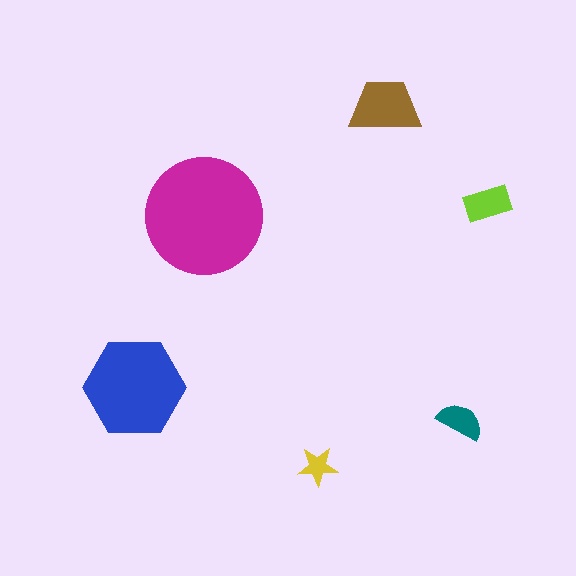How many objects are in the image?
There are 6 objects in the image.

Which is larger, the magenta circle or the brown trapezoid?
The magenta circle.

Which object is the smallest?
The yellow star.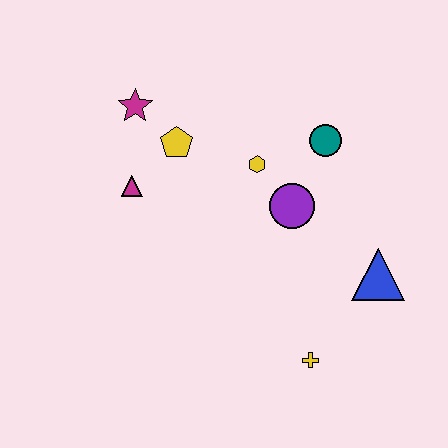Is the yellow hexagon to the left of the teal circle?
Yes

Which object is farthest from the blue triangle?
The magenta star is farthest from the blue triangle.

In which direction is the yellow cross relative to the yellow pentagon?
The yellow cross is below the yellow pentagon.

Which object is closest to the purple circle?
The yellow hexagon is closest to the purple circle.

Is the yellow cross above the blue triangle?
No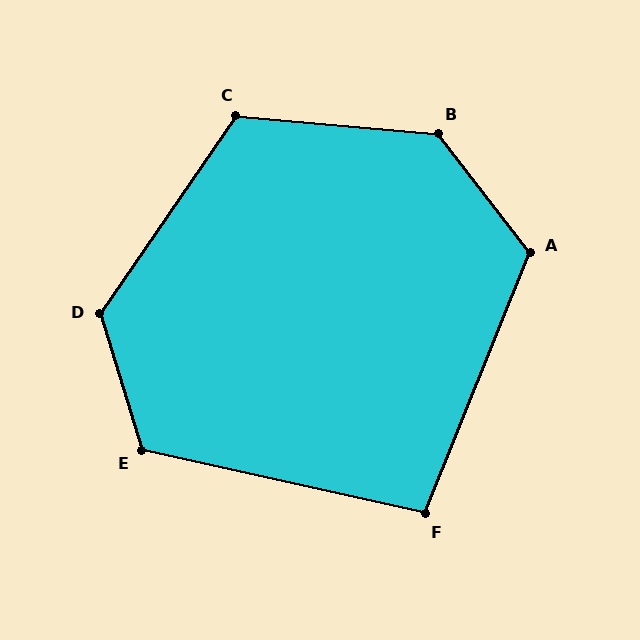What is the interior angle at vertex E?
Approximately 120 degrees (obtuse).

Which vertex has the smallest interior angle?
F, at approximately 99 degrees.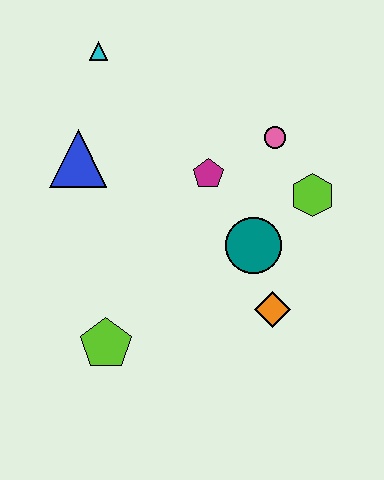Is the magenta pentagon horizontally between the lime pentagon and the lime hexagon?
Yes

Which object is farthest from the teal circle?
The cyan triangle is farthest from the teal circle.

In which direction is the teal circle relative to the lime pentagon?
The teal circle is to the right of the lime pentagon.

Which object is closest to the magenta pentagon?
The pink circle is closest to the magenta pentagon.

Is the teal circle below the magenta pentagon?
Yes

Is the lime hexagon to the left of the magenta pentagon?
No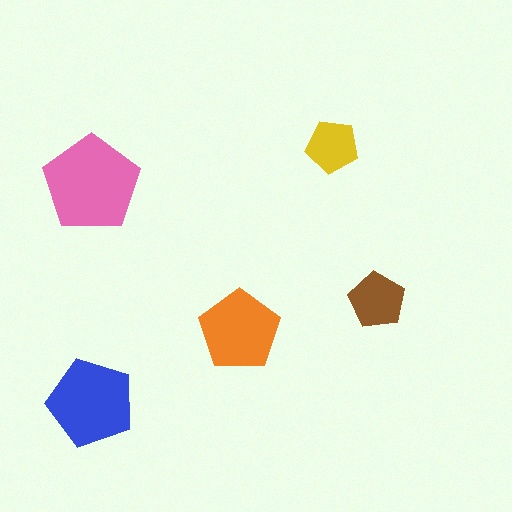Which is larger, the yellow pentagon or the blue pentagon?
The blue one.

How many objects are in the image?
There are 5 objects in the image.